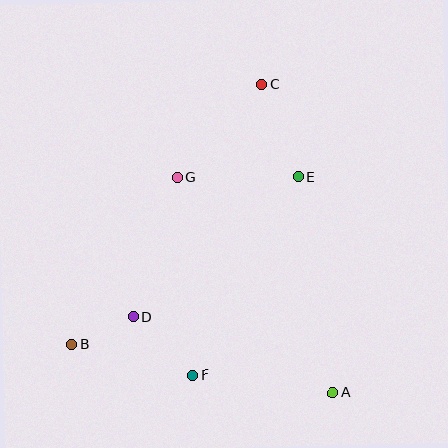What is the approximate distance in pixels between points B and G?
The distance between B and G is approximately 198 pixels.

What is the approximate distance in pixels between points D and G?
The distance between D and G is approximately 146 pixels.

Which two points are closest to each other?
Points B and D are closest to each other.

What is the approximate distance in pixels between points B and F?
The distance between B and F is approximately 124 pixels.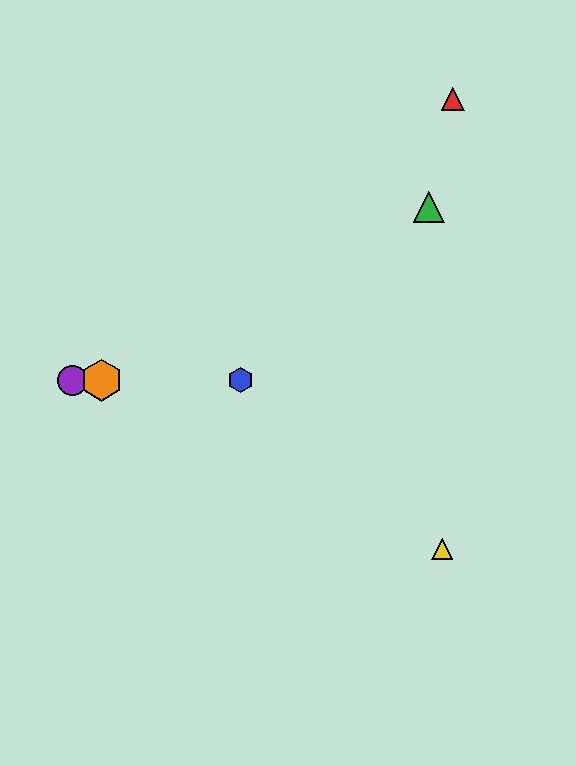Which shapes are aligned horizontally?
The blue hexagon, the purple circle, the orange hexagon are aligned horizontally.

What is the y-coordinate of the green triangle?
The green triangle is at y≈207.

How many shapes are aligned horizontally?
3 shapes (the blue hexagon, the purple circle, the orange hexagon) are aligned horizontally.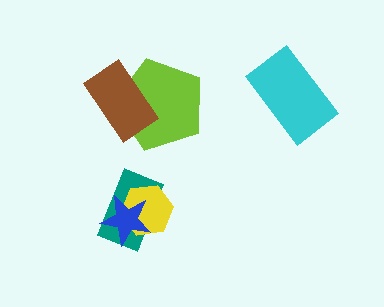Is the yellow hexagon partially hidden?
Yes, it is partially covered by another shape.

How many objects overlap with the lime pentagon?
1 object overlaps with the lime pentagon.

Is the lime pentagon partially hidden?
Yes, it is partially covered by another shape.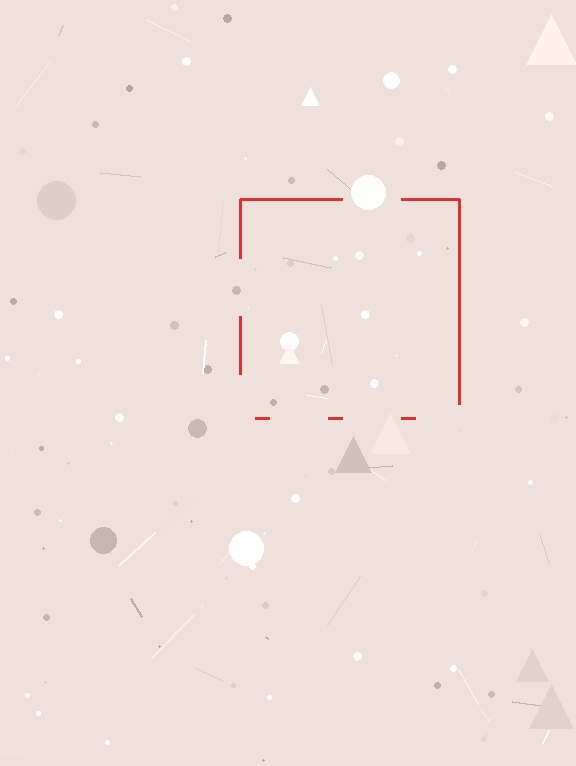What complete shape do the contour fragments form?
The contour fragments form a square.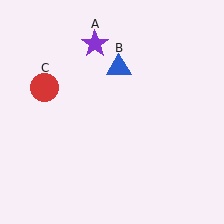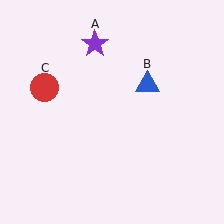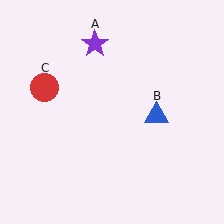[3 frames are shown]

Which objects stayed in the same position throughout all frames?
Purple star (object A) and red circle (object C) remained stationary.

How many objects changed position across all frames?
1 object changed position: blue triangle (object B).